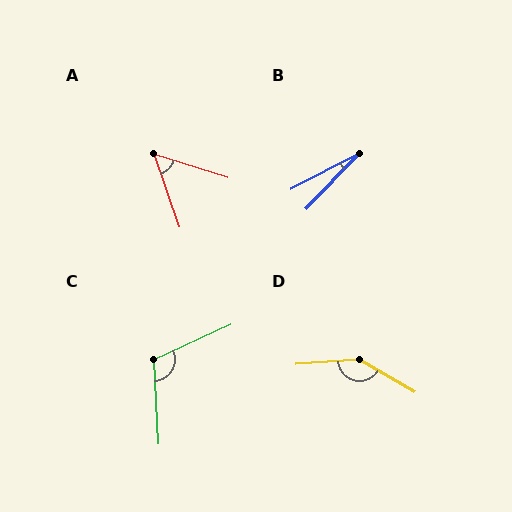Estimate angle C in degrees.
Approximately 111 degrees.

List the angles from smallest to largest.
B (18°), A (54°), C (111°), D (145°).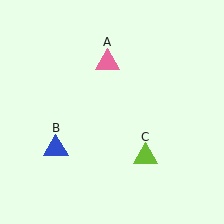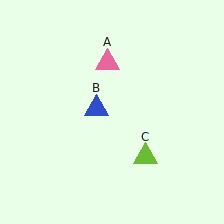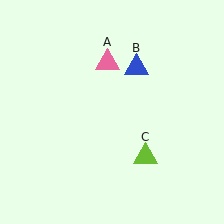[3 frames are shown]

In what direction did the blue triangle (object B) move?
The blue triangle (object B) moved up and to the right.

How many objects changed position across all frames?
1 object changed position: blue triangle (object B).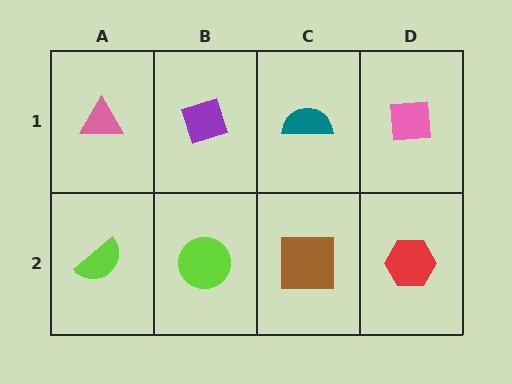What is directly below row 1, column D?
A red hexagon.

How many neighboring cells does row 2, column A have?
2.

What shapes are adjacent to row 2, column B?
A purple diamond (row 1, column B), a lime semicircle (row 2, column A), a brown square (row 2, column C).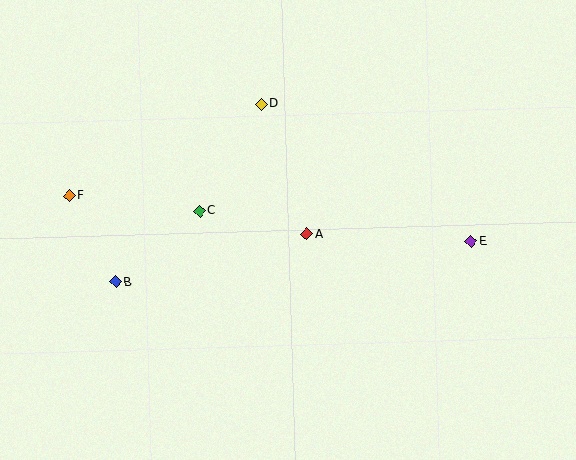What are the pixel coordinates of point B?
Point B is at (115, 282).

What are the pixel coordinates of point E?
Point E is at (471, 241).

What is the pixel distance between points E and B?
The distance between E and B is 358 pixels.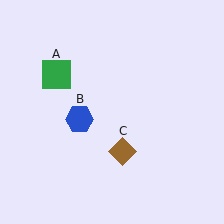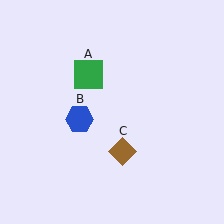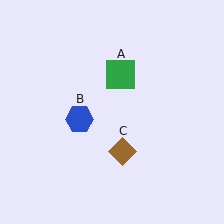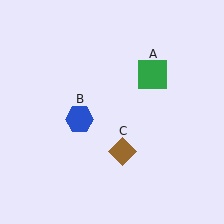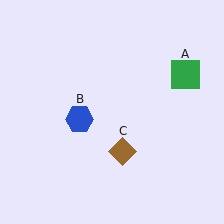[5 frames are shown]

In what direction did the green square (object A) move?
The green square (object A) moved right.